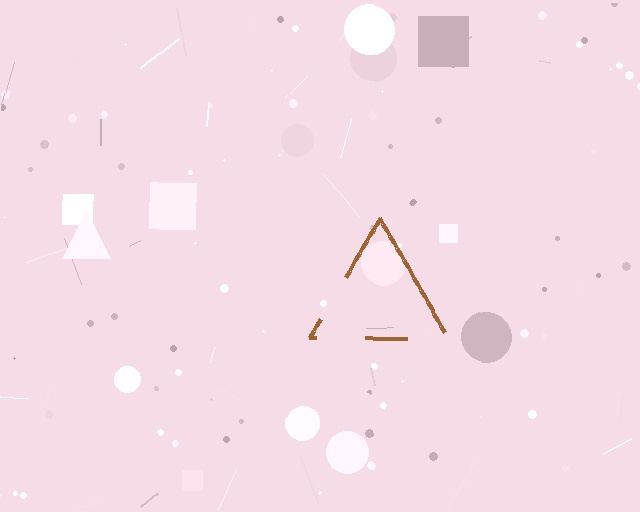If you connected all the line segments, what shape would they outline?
They would outline a triangle.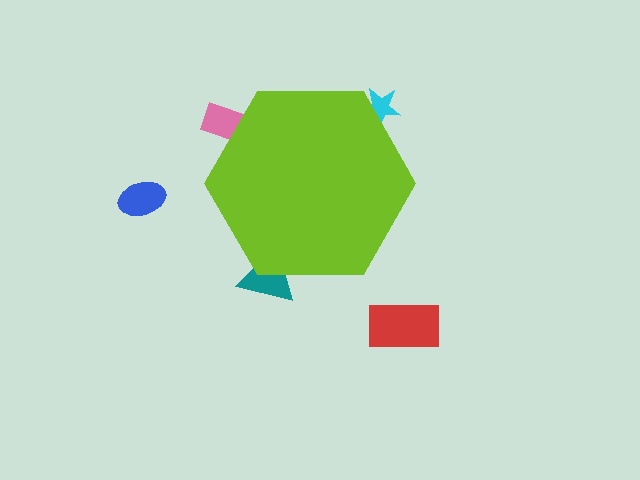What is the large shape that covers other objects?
A lime hexagon.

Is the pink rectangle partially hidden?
Yes, the pink rectangle is partially hidden behind the lime hexagon.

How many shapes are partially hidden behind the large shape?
3 shapes are partially hidden.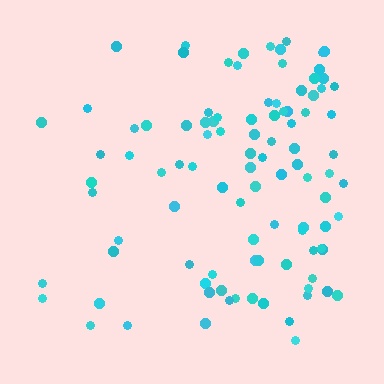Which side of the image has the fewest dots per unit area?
The left.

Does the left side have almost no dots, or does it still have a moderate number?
Still a moderate number, just noticeably fewer than the right.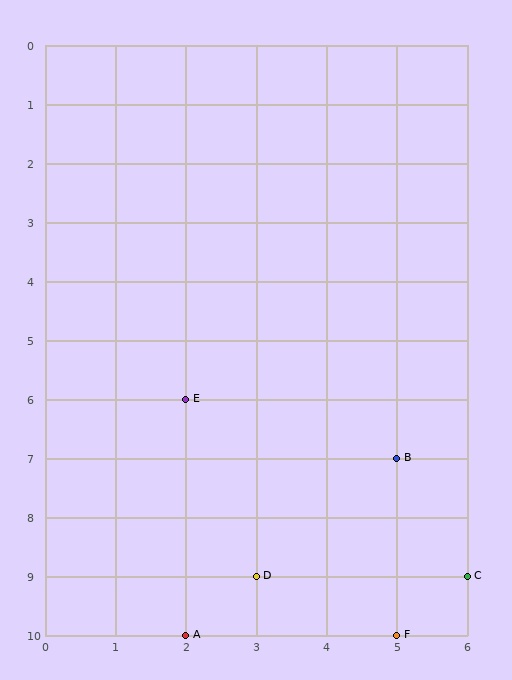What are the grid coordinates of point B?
Point B is at grid coordinates (5, 7).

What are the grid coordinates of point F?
Point F is at grid coordinates (5, 10).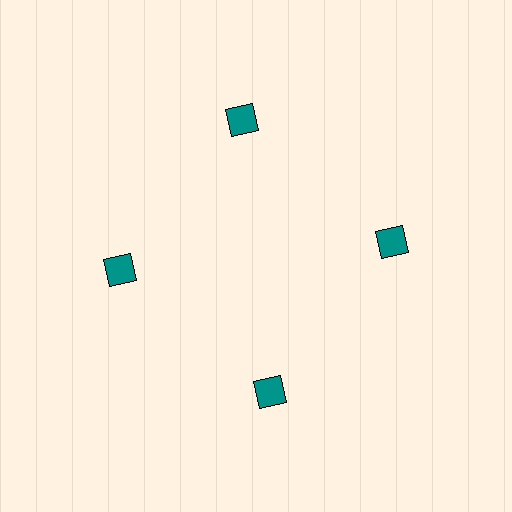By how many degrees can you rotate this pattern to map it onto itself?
The pattern maps onto itself every 90 degrees of rotation.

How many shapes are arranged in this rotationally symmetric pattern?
There are 4 shapes, arranged in 4 groups of 1.